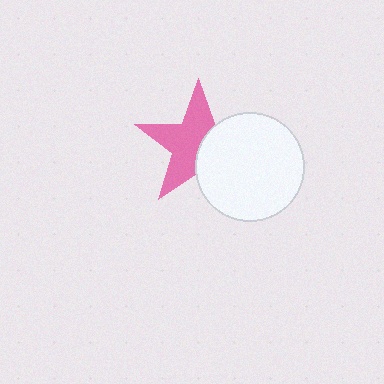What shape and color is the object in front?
The object in front is a white circle.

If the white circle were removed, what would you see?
You would see the complete pink star.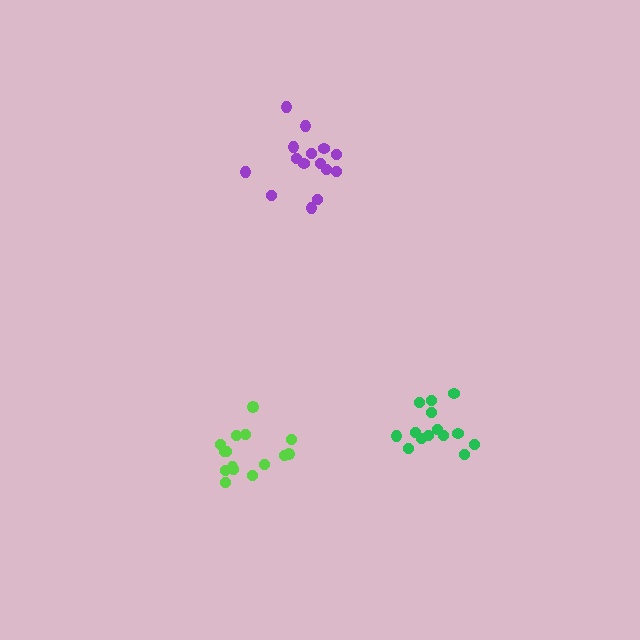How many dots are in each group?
Group 1: 15 dots, Group 2: 15 dots, Group 3: 14 dots (44 total).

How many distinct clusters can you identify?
There are 3 distinct clusters.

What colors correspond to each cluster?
The clusters are colored: lime, purple, green.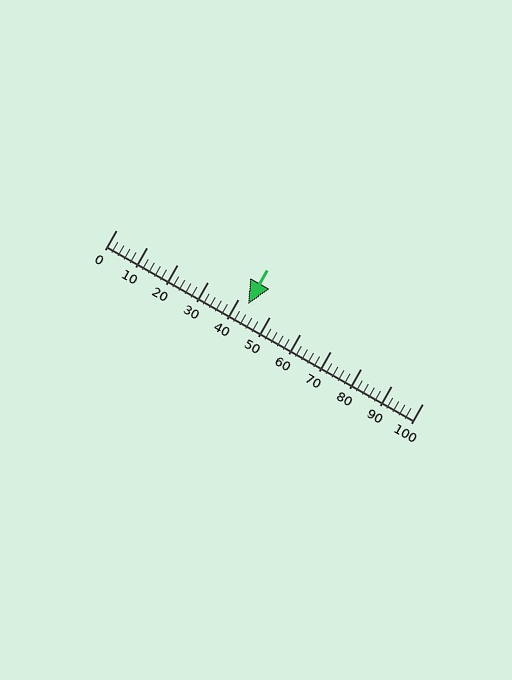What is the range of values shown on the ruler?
The ruler shows values from 0 to 100.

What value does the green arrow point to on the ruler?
The green arrow points to approximately 43.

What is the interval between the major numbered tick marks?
The major tick marks are spaced 10 units apart.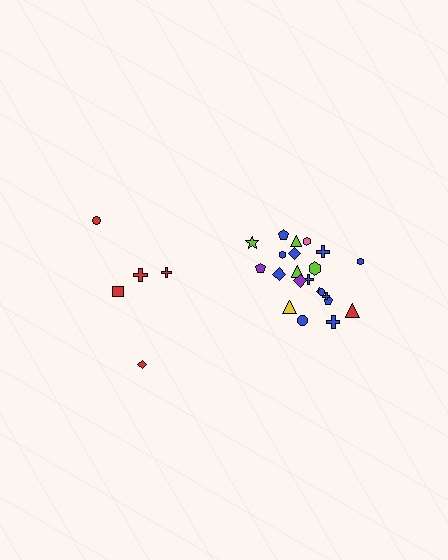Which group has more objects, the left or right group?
The right group.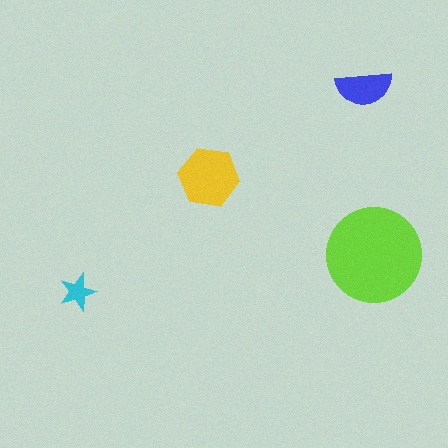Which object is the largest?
The lime circle.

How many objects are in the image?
There are 4 objects in the image.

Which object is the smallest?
The cyan star.